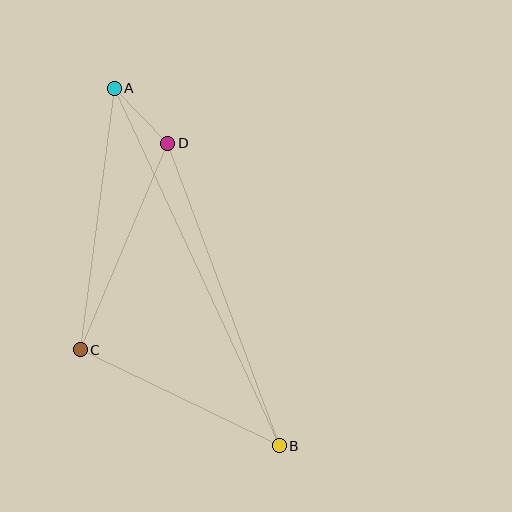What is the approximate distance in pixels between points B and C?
The distance between B and C is approximately 221 pixels.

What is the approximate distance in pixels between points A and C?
The distance between A and C is approximately 264 pixels.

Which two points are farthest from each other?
Points A and B are farthest from each other.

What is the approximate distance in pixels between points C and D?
The distance between C and D is approximately 224 pixels.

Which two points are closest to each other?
Points A and D are closest to each other.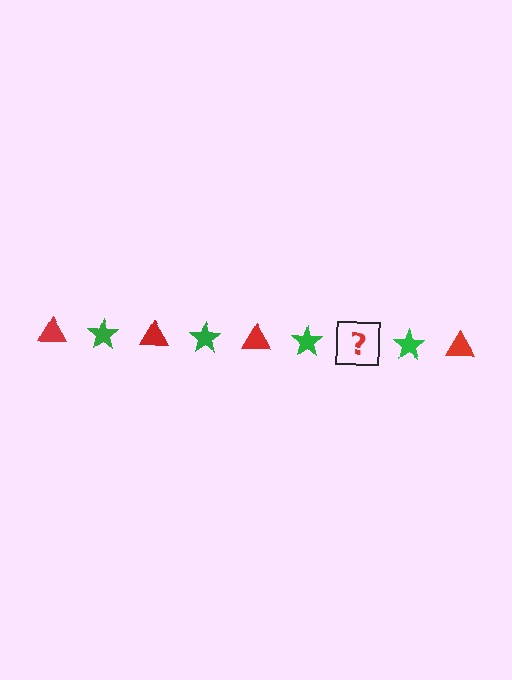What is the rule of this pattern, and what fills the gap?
The rule is that the pattern alternates between red triangle and green star. The gap should be filled with a red triangle.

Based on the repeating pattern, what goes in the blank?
The blank should be a red triangle.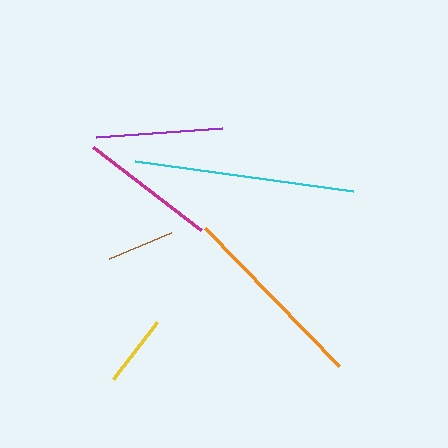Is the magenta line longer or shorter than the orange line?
The orange line is longer than the magenta line.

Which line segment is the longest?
The cyan line is the longest at approximately 220 pixels.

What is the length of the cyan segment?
The cyan segment is approximately 220 pixels long.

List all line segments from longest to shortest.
From longest to shortest: cyan, orange, magenta, purple, yellow, brown.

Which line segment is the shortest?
The brown line is the shortest at approximately 68 pixels.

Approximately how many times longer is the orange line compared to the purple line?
The orange line is approximately 1.5 times the length of the purple line.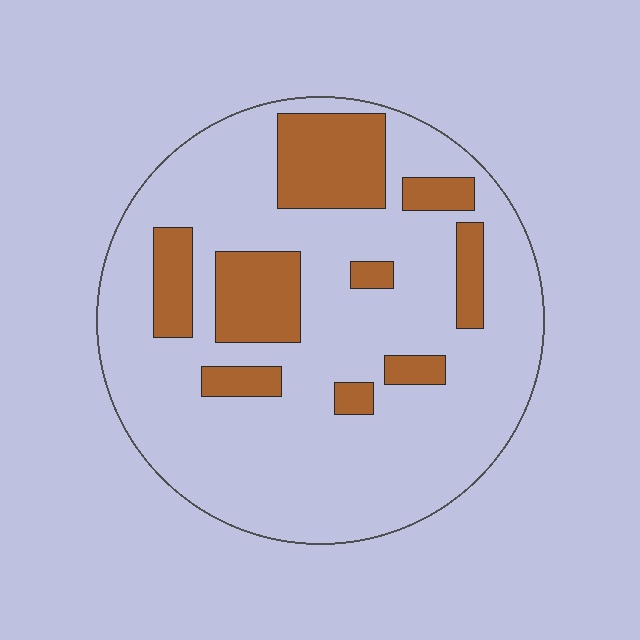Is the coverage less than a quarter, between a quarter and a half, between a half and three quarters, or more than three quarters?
Less than a quarter.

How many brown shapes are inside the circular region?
9.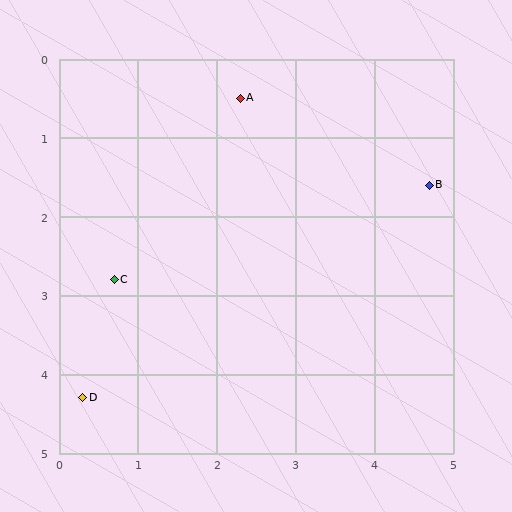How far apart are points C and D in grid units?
Points C and D are about 1.6 grid units apart.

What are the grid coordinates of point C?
Point C is at approximately (0.7, 2.8).